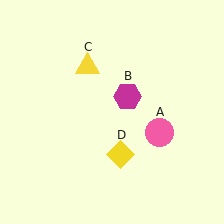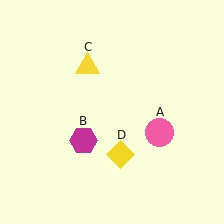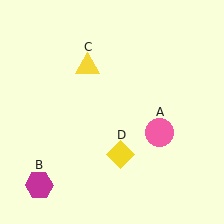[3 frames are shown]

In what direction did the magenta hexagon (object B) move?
The magenta hexagon (object B) moved down and to the left.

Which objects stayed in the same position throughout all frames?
Pink circle (object A) and yellow triangle (object C) and yellow diamond (object D) remained stationary.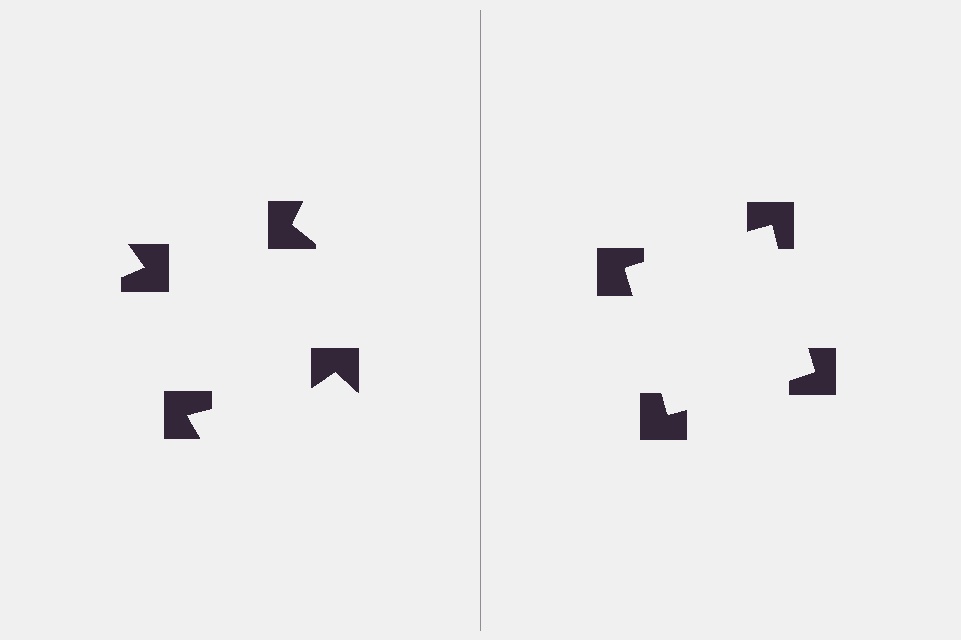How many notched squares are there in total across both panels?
8 — 4 on each side.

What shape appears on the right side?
An illusory square.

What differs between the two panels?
The notched squares are positioned identically on both sides; only the wedge orientations differ. On the right they align to a square; on the left they are misaligned.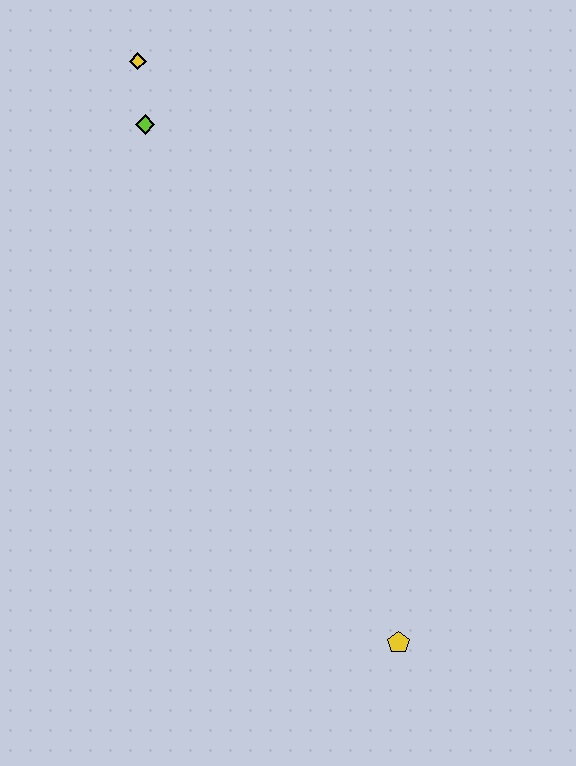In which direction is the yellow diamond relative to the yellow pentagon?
The yellow diamond is above the yellow pentagon.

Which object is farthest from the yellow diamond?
The yellow pentagon is farthest from the yellow diamond.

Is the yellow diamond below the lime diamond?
No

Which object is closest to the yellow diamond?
The lime diamond is closest to the yellow diamond.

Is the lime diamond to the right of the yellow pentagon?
No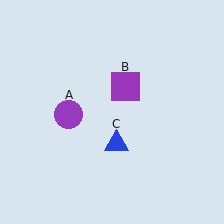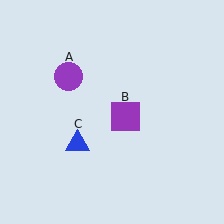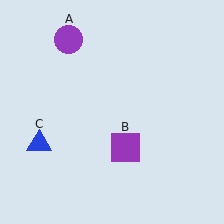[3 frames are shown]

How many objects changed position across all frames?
3 objects changed position: purple circle (object A), purple square (object B), blue triangle (object C).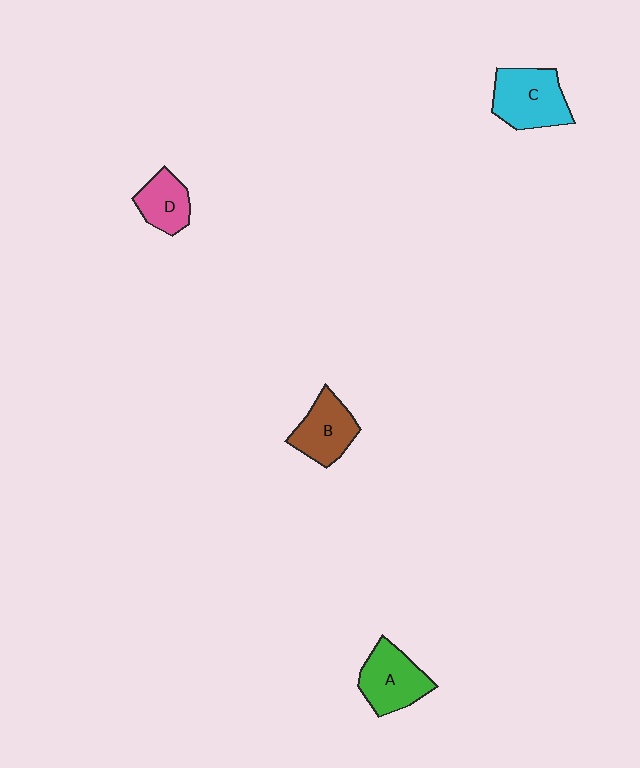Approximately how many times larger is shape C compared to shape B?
Approximately 1.2 times.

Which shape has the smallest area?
Shape D (pink).